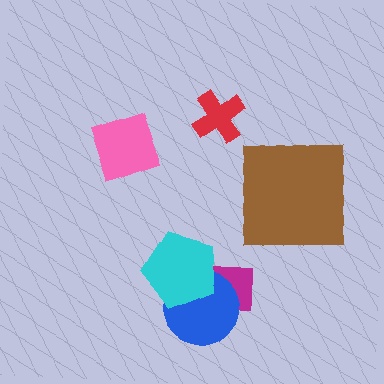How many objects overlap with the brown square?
0 objects overlap with the brown square.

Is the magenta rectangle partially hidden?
Yes, it is partially covered by another shape.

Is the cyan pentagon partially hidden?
No, no other shape covers it.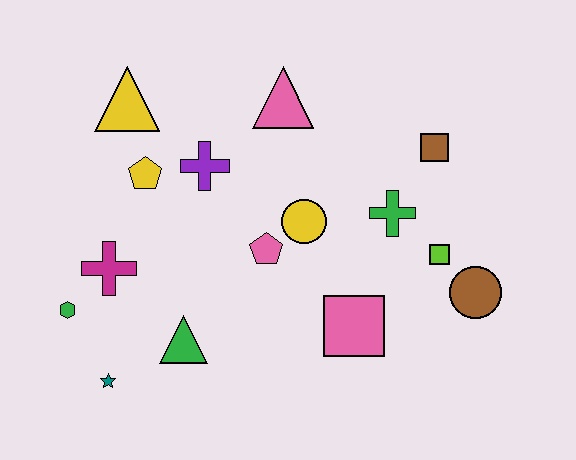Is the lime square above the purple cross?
No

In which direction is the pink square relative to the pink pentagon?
The pink square is to the right of the pink pentagon.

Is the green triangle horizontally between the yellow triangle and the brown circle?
Yes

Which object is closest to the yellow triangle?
The yellow pentagon is closest to the yellow triangle.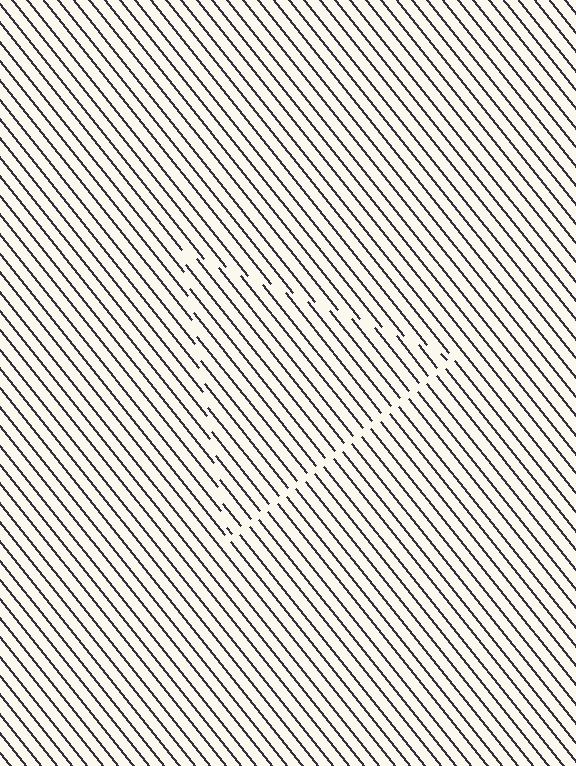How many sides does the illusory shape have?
3 sides — the line-ends trace a triangle.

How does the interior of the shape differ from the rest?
The interior of the shape contains the same grating, shifted by half a period — the contour is defined by the phase discontinuity where line-ends from the inner and outer gratings abut.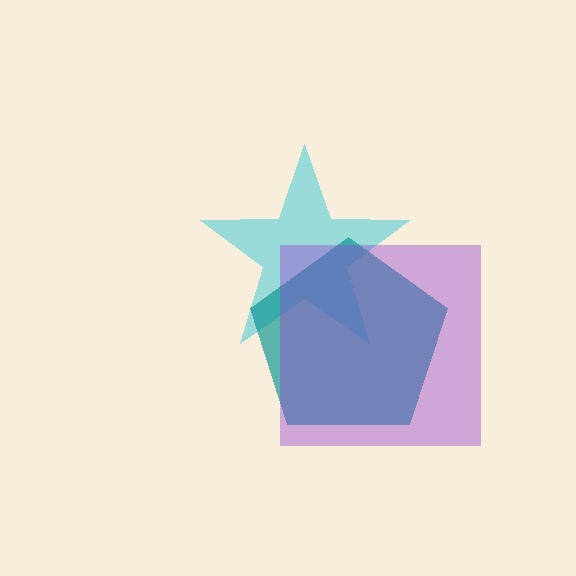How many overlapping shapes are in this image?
There are 3 overlapping shapes in the image.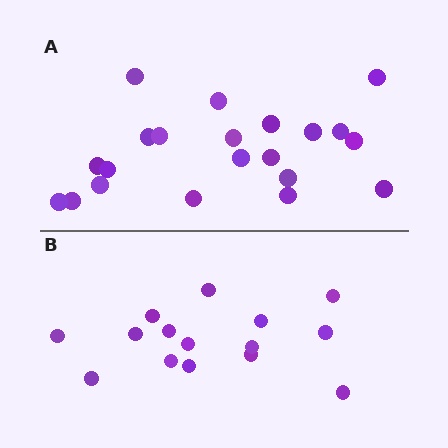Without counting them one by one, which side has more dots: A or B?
Region A (the top region) has more dots.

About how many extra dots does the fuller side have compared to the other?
Region A has about 6 more dots than region B.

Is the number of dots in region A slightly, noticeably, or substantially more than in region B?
Region A has noticeably more, but not dramatically so. The ratio is roughly 1.4 to 1.